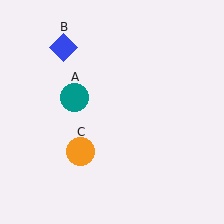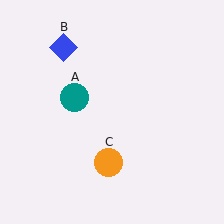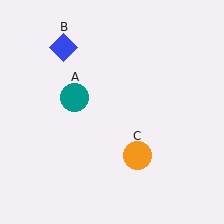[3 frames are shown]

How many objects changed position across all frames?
1 object changed position: orange circle (object C).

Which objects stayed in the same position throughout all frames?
Teal circle (object A) and blue diamond (object B) remained stationary.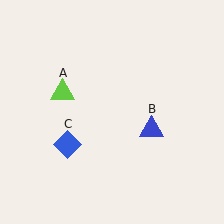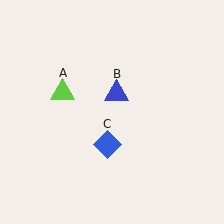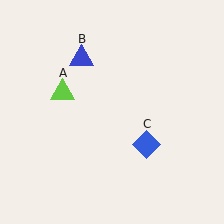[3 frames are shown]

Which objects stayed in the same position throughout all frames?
Lime triangle (object A) remained stationary.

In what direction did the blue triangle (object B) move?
The blue triangle (object B) moved up and to the left.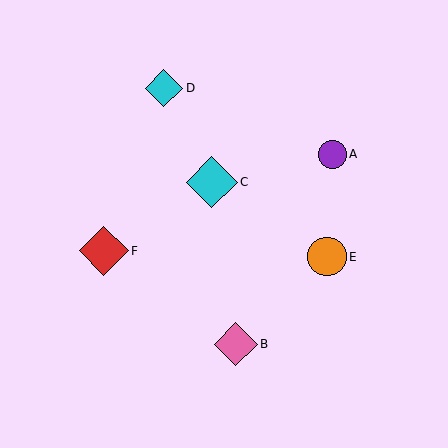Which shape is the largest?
The cyan diamond (labeled C) is the largest.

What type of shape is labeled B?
Shape B is a pink diamond.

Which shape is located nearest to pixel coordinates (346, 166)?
The purple circle (labeled A) at (332, 154) is nearest to that location.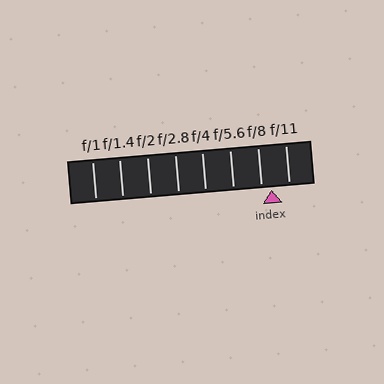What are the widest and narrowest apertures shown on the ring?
The widest aperture shown is f/1 and the narrowest is f/11.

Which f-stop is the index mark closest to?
The index mark is closest to f/8.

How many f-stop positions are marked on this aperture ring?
There are 8 f-stop positions marked.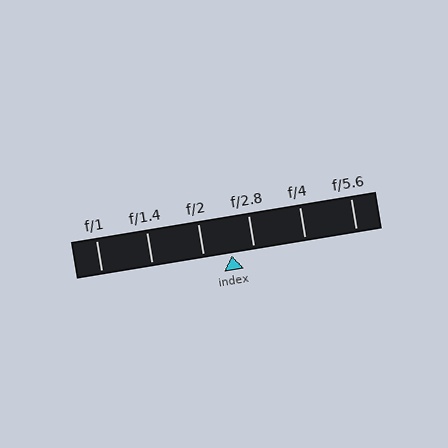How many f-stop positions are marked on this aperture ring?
There are 6 f-stop positions marked.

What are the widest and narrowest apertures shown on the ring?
The widest aperture shown is f/1 and the narrowest is f/5.6.